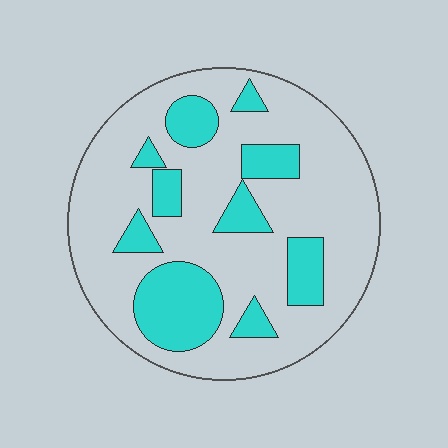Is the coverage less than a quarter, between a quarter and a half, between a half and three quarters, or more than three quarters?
Between a quarter and a half.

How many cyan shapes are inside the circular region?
10.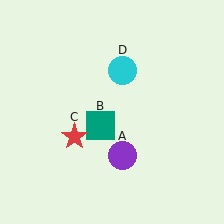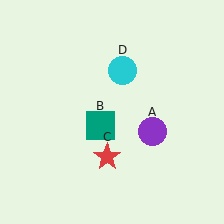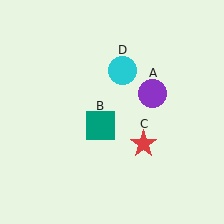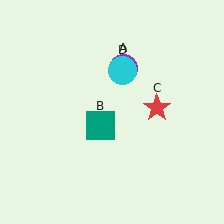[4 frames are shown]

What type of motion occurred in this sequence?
The purple circle (object A), red star (object C) rotated counterclockwise around the center of the scene.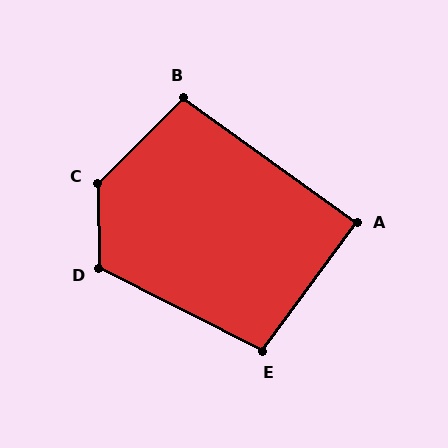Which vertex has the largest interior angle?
C, at approximately 134 degrees.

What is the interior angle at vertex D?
Approximately 118 degrees (obtuse).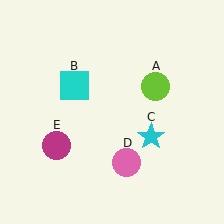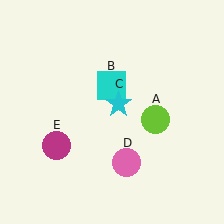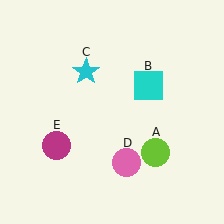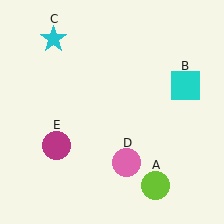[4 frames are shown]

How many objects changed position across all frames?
3 objects changed position: lime circle (object A), cyan square (object B), cyan star (object C).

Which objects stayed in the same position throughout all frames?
Pink circle (object D) and magenta circle (object E) remained stationary.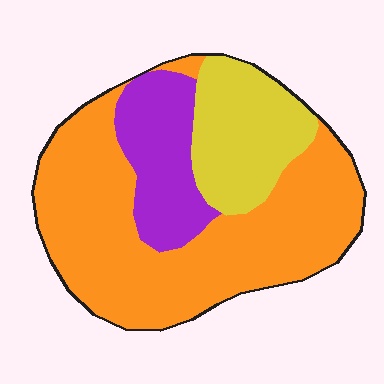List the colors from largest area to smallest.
From largest to smallest: orange, yellow, purple.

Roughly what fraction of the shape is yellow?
Yellow takes up about one fifth (1/5) of the shape.